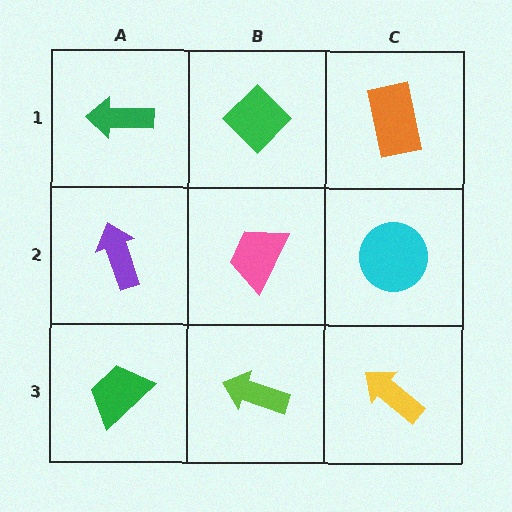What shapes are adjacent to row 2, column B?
A green diamond (row 1, column B), a lime arrow (row 3, column B), a purple arrow (row 2, column A), a cyan circle (row 2, column C).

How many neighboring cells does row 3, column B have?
3.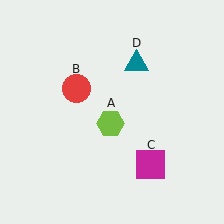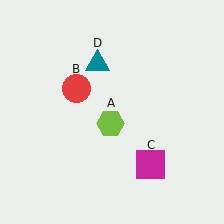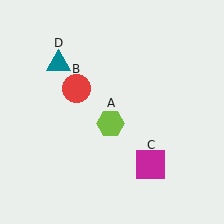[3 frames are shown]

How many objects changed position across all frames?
1 object changed position: teal triangle (object D).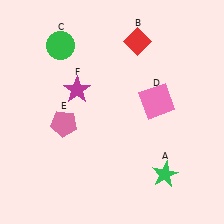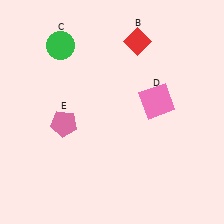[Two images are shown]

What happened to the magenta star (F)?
The magenta star (F) was removed in Image 2. It was in the top-left area of Image 1.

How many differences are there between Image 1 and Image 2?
There are 2 differences between the two images.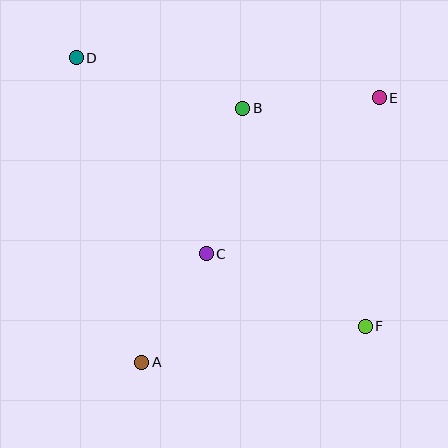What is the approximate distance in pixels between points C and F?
The distance between C and F is approximately 175 pixels.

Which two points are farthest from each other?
Points D and F are farthest from each other.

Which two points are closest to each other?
Points A and C are closest to each other.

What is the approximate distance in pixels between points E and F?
The distance between E and F is approximately 229 pixels.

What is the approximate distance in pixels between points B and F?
The distance between B and F is approximately 250 pixels.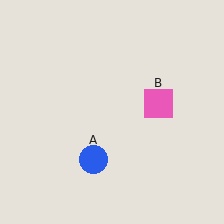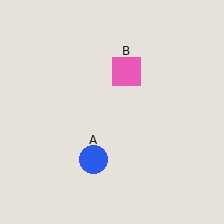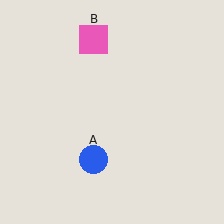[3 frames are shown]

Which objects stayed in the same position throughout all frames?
Blue circle (object A) remained stationary.